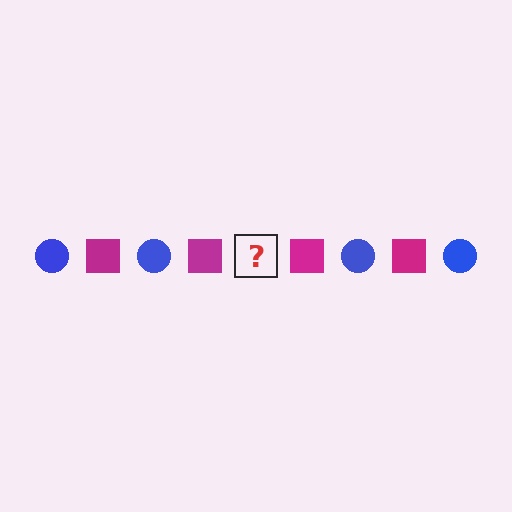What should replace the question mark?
The question mark should be replaced with a blue circle.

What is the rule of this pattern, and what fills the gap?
The rule is that the pattern alternates between blue circle and magenta square. The gap should be filled with a blue circle.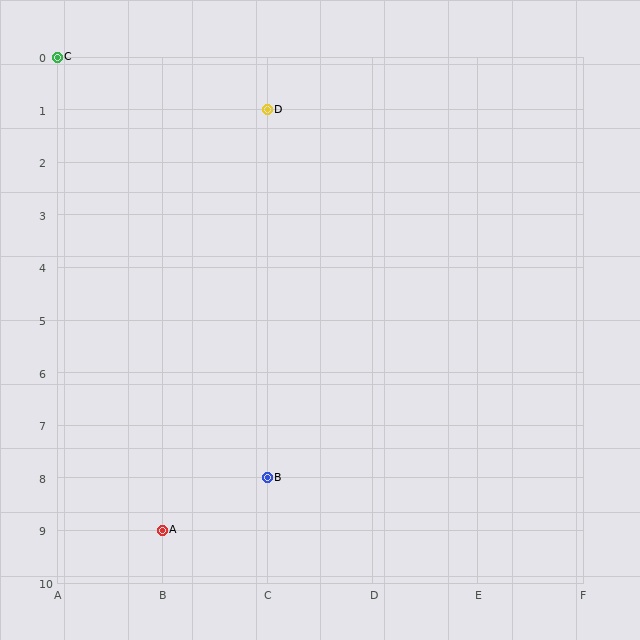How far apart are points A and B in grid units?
Points A and B are 1 column and 1 row apart (about 1.4 grid units diagonally).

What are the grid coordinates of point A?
Point A is at grid coordinates (B, 9).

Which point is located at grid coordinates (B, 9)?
Point A is at (B, 9).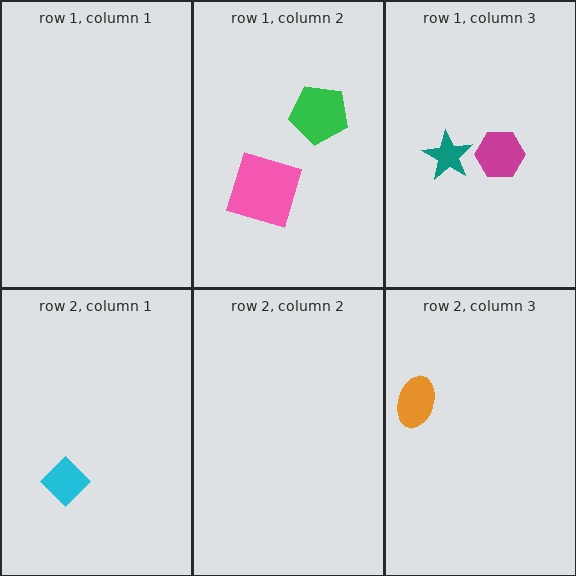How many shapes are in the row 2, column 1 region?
1.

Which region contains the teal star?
The row 1, column 3 region.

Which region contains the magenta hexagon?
The row 1, column 3 region.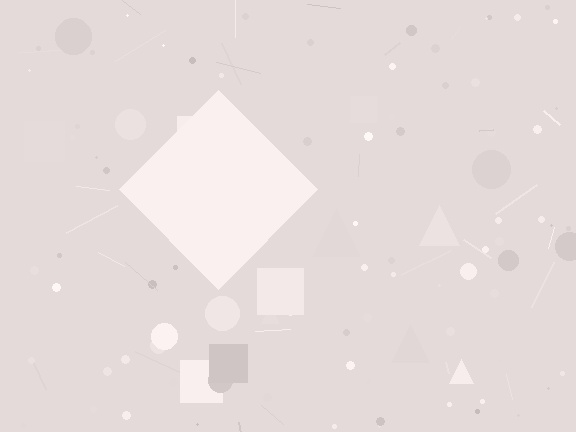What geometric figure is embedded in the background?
A diamond is embedded in the background.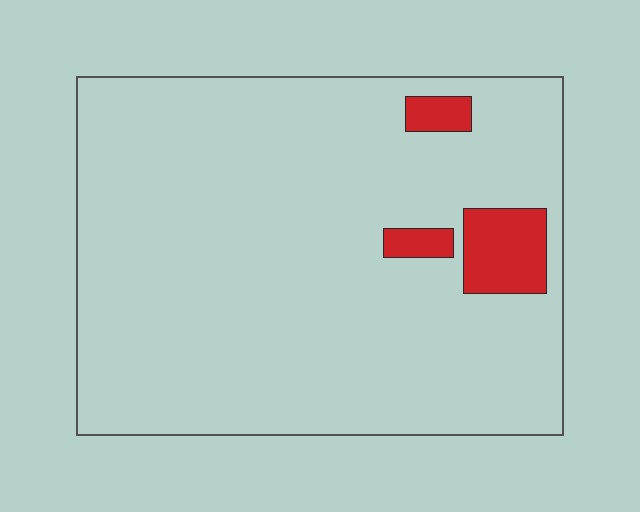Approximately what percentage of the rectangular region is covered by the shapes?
Approximately 5%.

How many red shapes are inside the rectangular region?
3.